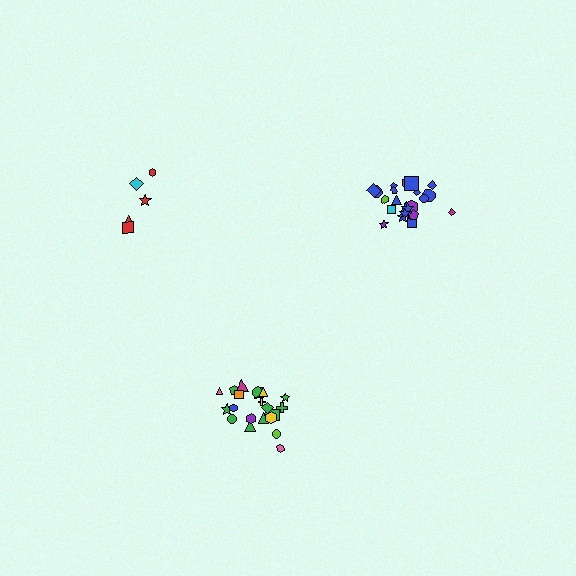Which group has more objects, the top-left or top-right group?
The top-right group.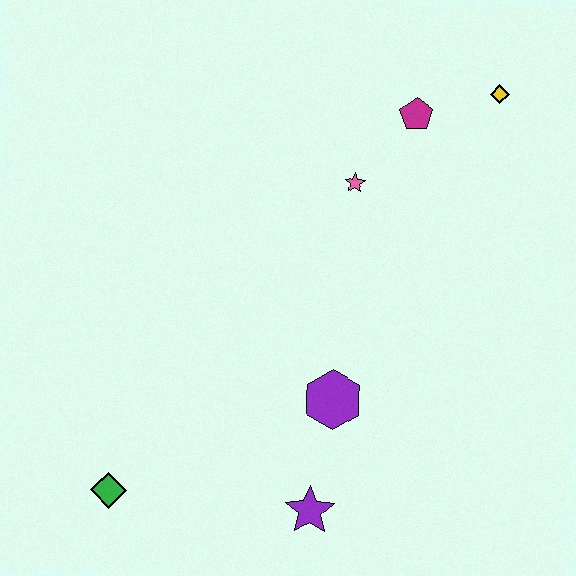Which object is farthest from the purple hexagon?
The yellow diamond is farthest from the purple hexagon.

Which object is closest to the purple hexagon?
The purple star is closest to the purple hexagon.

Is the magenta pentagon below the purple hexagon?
No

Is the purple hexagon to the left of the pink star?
Yes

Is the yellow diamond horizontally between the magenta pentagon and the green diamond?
No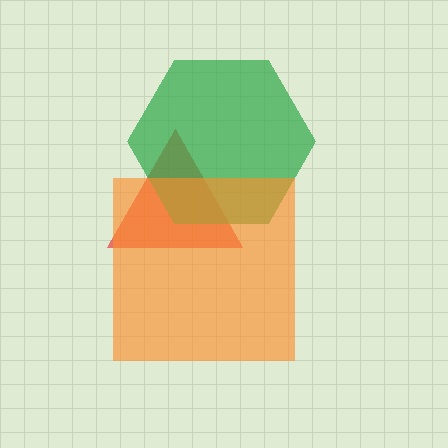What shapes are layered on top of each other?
The layered shapes are: a red triangle, a green hexagon, an orange square.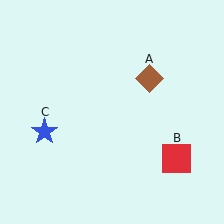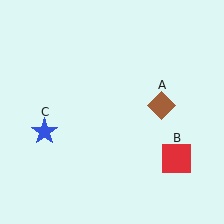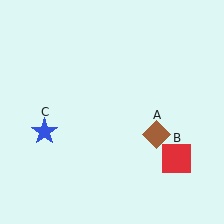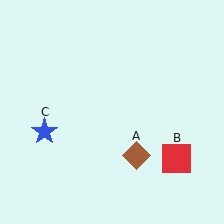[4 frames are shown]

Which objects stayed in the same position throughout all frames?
Red square (object B) and blue star (object C) remained stationary.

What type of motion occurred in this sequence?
The brown diamond (object A) rotated clockwise around the center of the scene.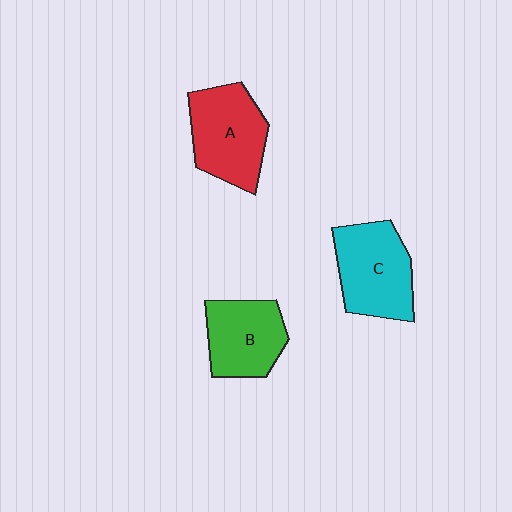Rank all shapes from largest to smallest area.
From largest to smallest: A (red), C (cyan), B (green).